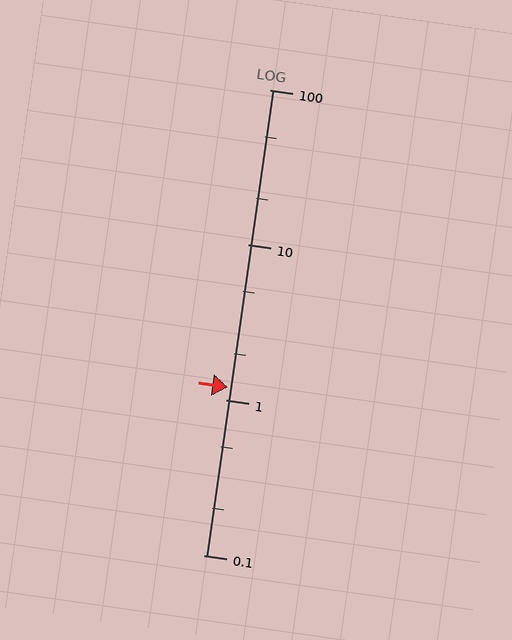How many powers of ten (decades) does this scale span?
The scale spans 3 decades, from 0.1 to 100.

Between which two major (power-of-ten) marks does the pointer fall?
The pointer is between 1 and 10.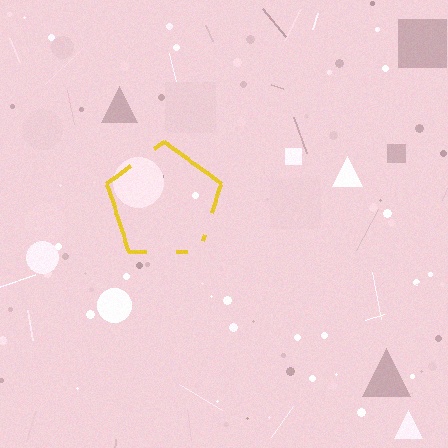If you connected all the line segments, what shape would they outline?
They would outline a pentagon.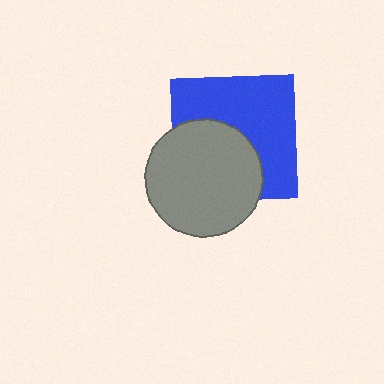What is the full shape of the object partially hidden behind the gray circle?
The partially hidden object is a blue square.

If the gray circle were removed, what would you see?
You would see the complete blue square.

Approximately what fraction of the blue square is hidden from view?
Roughly 43% of the blue square is hidden behind the gray circle.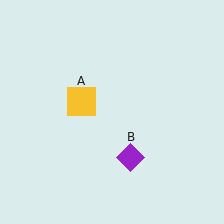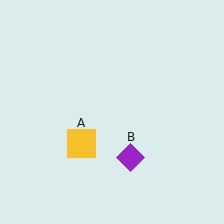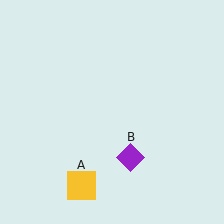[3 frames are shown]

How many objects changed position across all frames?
1 object changed position: yellow square (object A).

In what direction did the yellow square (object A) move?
The yellow square (object A) moved down.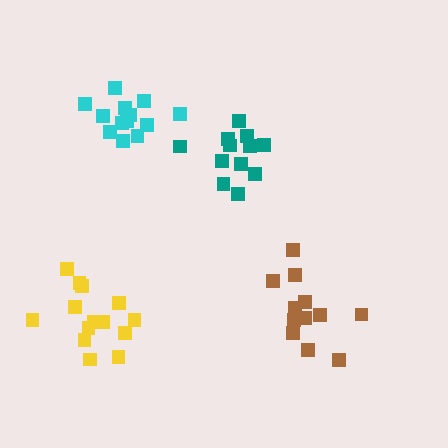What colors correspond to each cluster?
The clusters are colored: teal, yellow, cyan, brown.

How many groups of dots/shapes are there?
There are 4 groups.